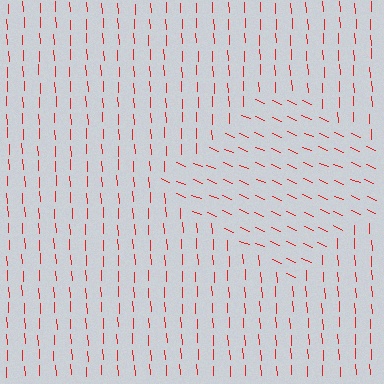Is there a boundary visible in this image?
Yes, there is a texture boundary formed by a change in line orientation.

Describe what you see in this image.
The image is filled with small red line segments. A diamond region in the image has lines oriented differently from the surrounding lines, creating a visible texture boundary.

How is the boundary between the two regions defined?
The boundary is defined purely by a change in line orientation (approximately 65 degrees difference). All lines are the same color and thickness.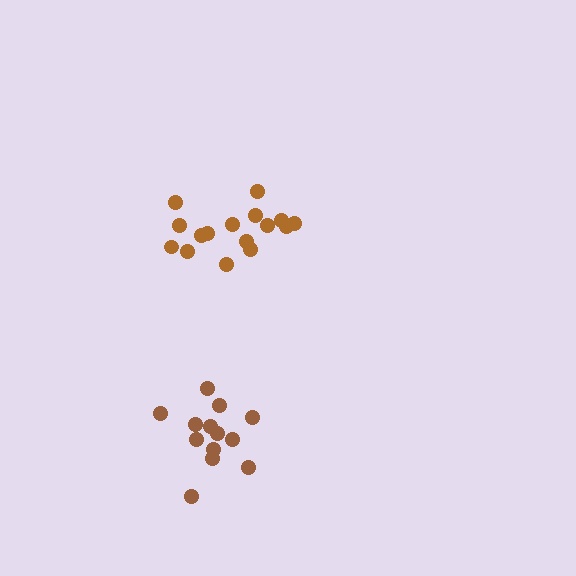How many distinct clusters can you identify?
There are 2 distinct clusters.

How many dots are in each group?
Group 1: 16 dots, Group 2: 13 dots (29 total).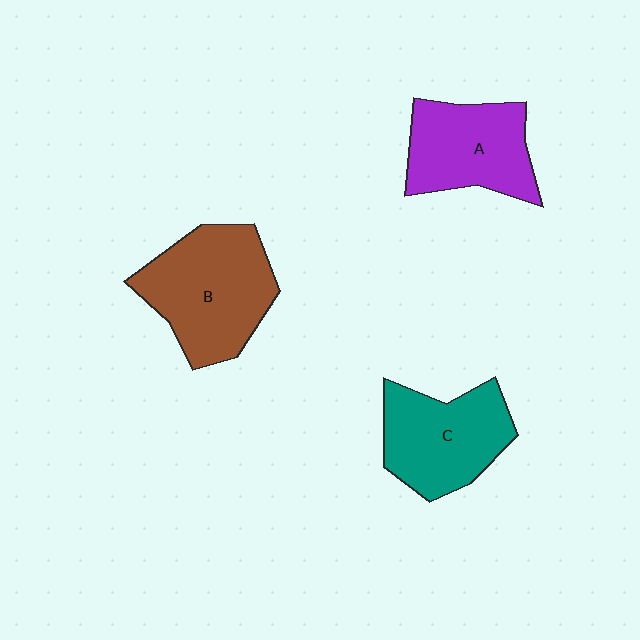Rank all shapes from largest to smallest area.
From largest to smallest: B (brown), C (teal), A (purple).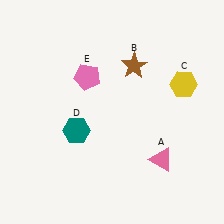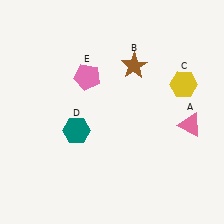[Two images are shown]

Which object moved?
The pink triangle (A) moved up.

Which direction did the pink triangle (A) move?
The pink triangle (A) moved up.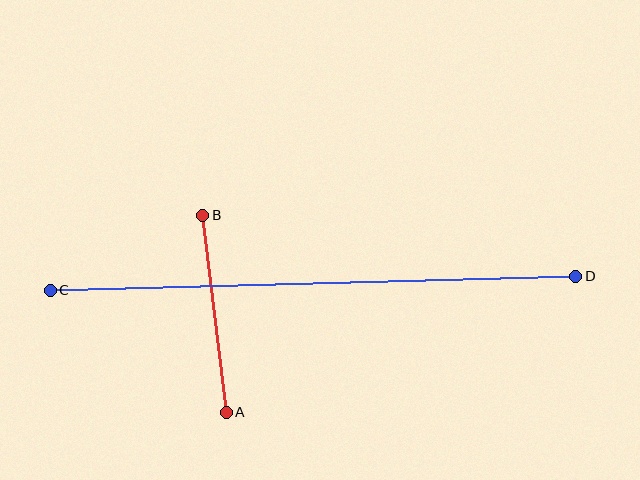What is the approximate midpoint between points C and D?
The midpoint is at approximately (313, 283) pixels.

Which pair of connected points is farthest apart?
Points C and D are farthest apart.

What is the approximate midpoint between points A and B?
The midpoint is at approximately (215, 314) pixels.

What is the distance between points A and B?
The distance is approximately 198 pixels.